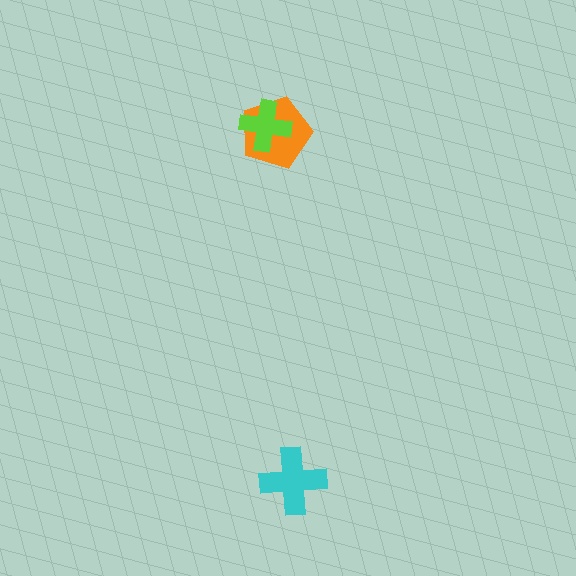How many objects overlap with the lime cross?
1 object overlaps with the lime cross.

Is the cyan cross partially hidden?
No, no other shape covers it.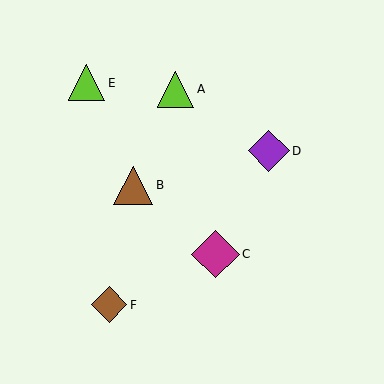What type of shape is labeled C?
Shape C is a magenta diamond.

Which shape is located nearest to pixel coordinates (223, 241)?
The magenta diamond (labeled C) at (216, 254) is nearest to that location.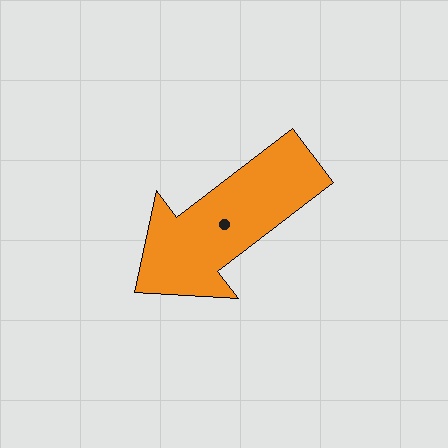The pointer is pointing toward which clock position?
Roughly 8 o'clock.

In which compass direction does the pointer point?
Southwest.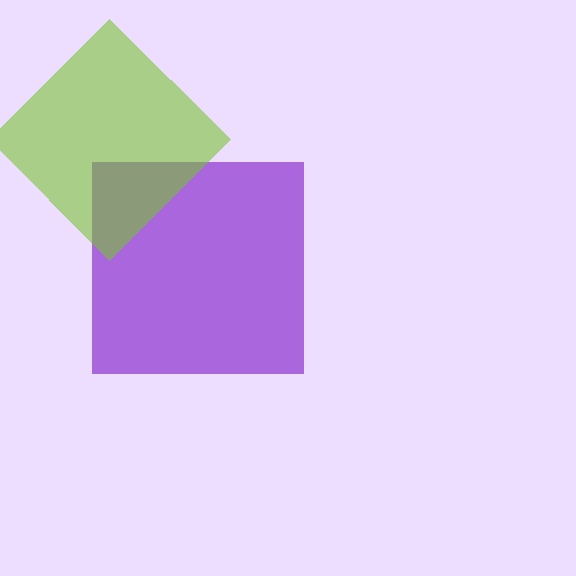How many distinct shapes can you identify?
There are 2 distinct shapes: a purple square, a lime diamond.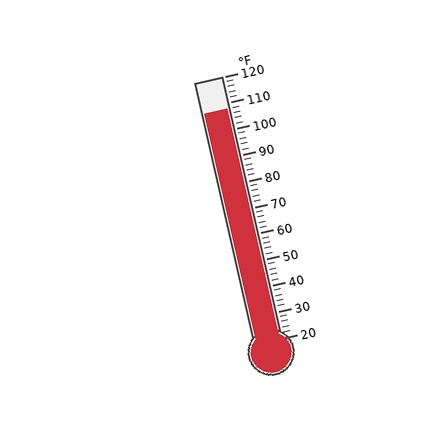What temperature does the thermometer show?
The thermometer shows approximately 108°F.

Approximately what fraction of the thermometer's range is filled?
The thermometer is filled to approximately 90% of its range.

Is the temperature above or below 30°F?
The temperature is above 30°F.